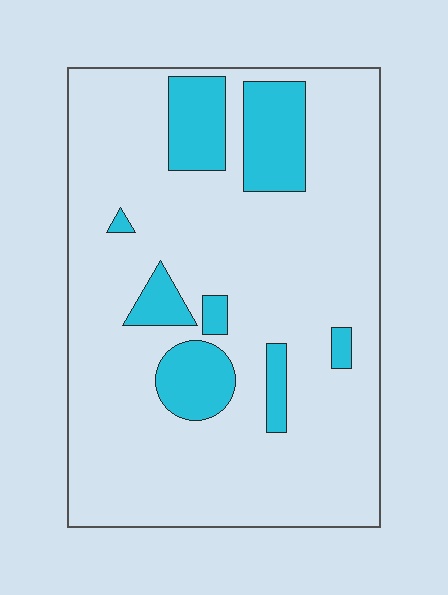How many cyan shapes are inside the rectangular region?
8.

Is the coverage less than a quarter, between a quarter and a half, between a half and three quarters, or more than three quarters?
Less than a quarter.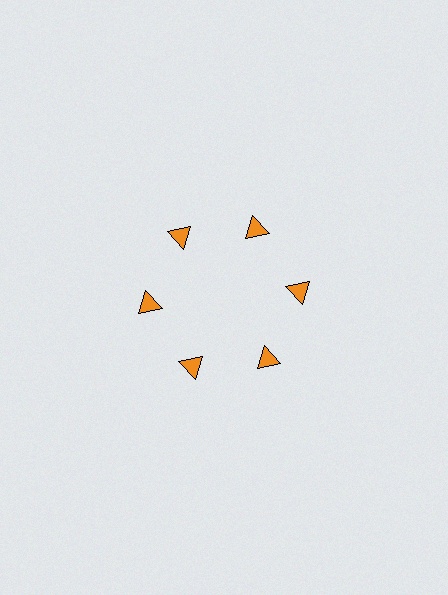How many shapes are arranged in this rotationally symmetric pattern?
There are 6 shapes, arranged in 6 groups of 1.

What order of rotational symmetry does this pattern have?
This pattern has 6-fold rotational symmetry.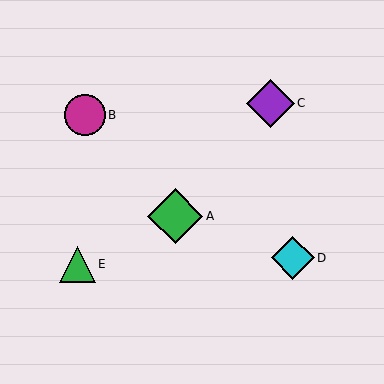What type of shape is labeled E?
Shape E is a green triangle.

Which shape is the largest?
The green diamond (labeled A) is the largest.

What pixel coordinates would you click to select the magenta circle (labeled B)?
Click at (85, 115) to select the magenta circle B.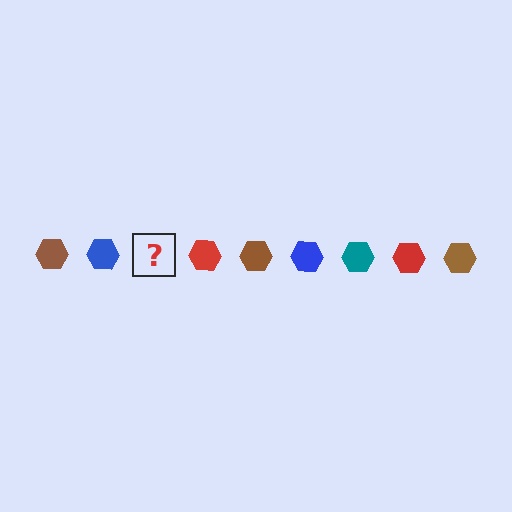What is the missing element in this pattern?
The missing element is a teal hexagon.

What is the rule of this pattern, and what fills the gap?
The rule is that the pattern cycles through brown, blue, teal, red hexagons. The gap should be filled with a teal hexagon.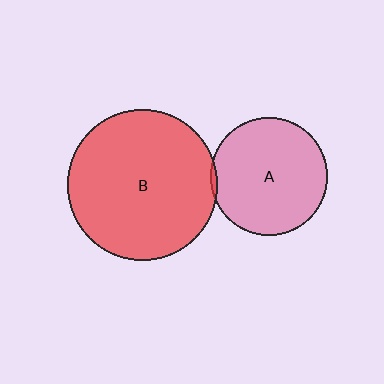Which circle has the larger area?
Circle B (red).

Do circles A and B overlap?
Yes.